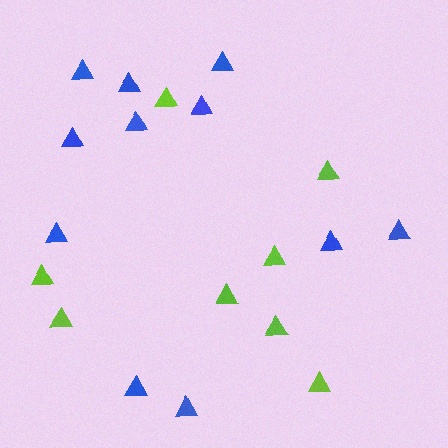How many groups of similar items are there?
There are 2 groups: one group of blue triangles (11) and one group of lime triangles (8).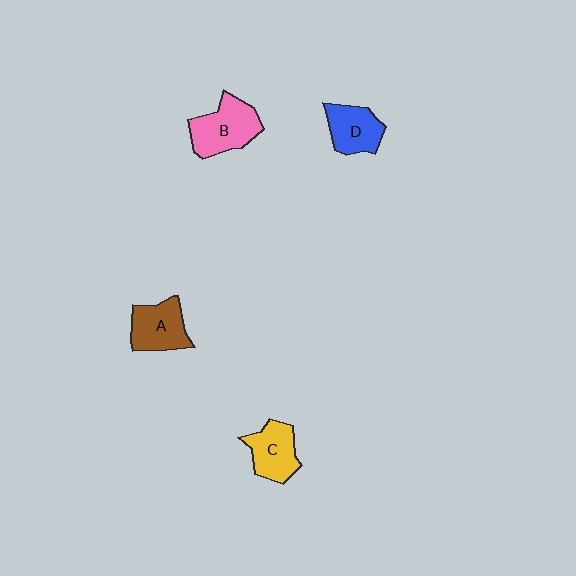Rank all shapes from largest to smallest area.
From largest to smallest: B (pink), A (brown), C (yellow), D (blue).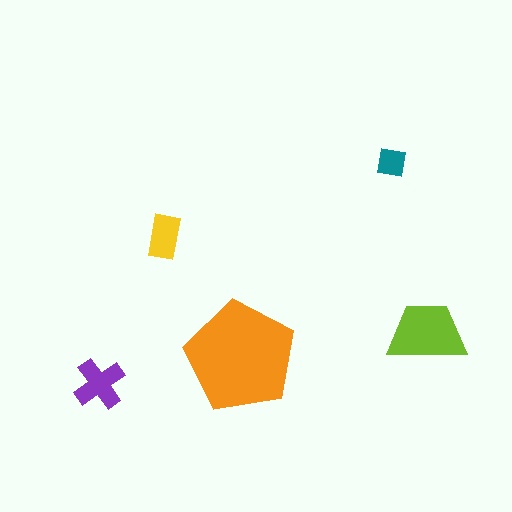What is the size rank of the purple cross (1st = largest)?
3rd.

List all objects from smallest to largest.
The teal square, the yellow rectangle, the purple cross, the lime trapezoid, the orange pentagon.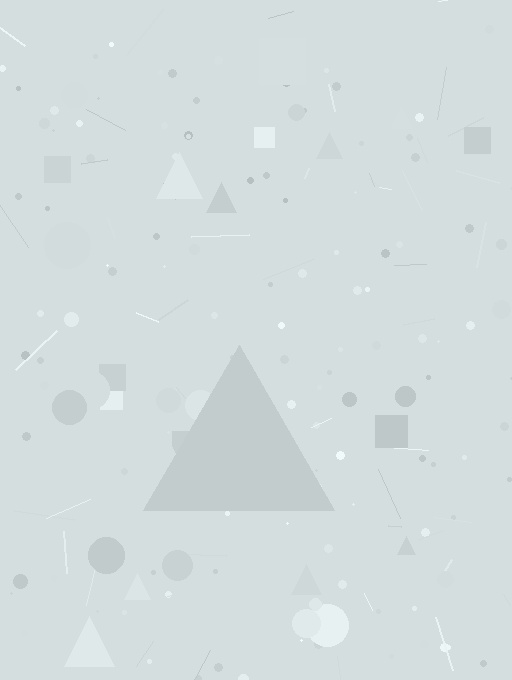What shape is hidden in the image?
A triangle is hidden in the image.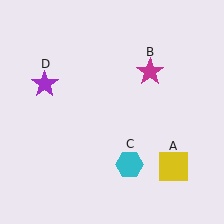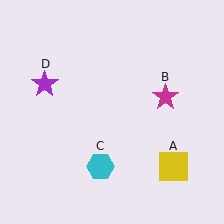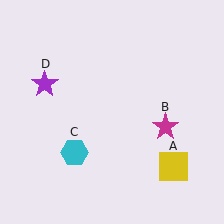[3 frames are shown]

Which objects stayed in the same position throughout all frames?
Yellow square (object A) and purple star (object D) remained stationary.